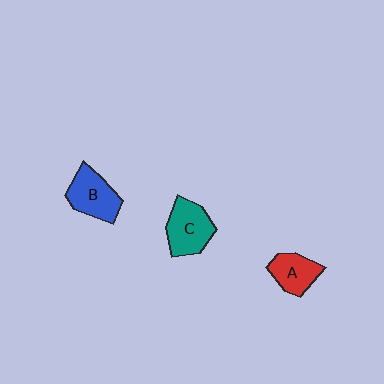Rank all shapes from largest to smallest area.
From largest to smallest: C (teal), B (blue), A (red).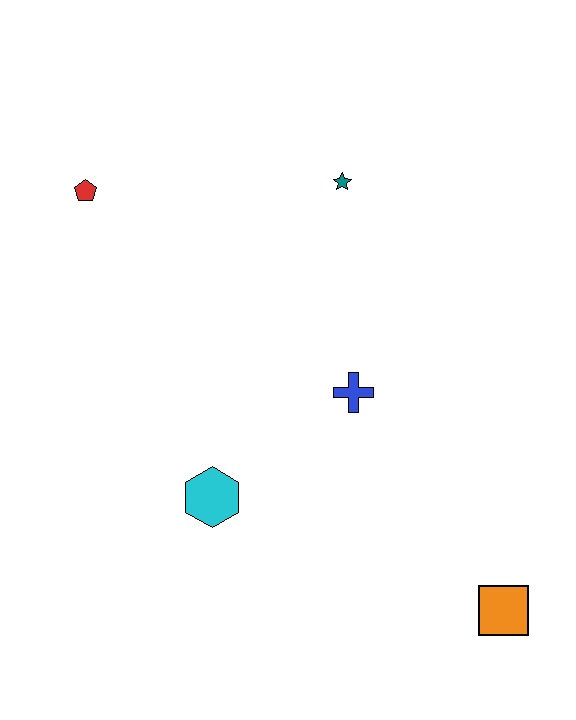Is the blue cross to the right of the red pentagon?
Yes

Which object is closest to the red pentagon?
The teal star is closest to the red pentagon.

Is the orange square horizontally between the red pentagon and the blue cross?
No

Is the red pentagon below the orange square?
No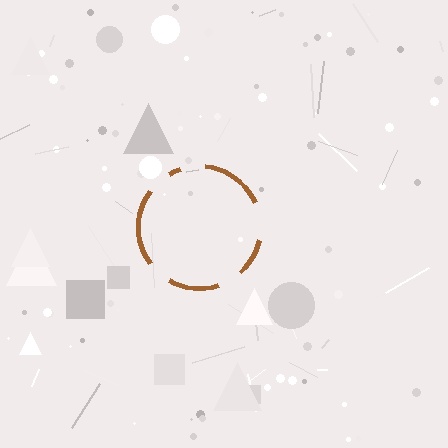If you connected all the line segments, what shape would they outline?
They would outline a circle.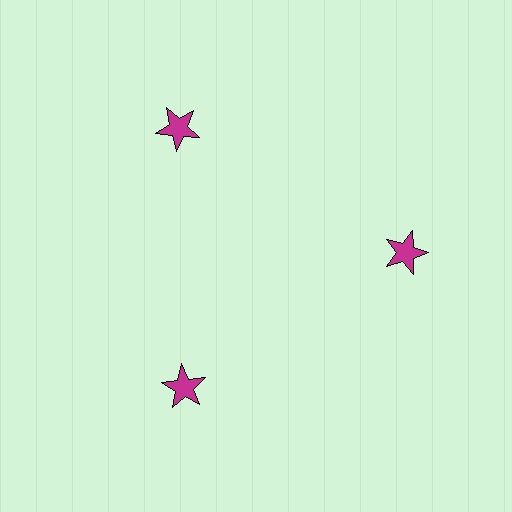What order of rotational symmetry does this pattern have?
This pattern has 3-fold rotational symmetry.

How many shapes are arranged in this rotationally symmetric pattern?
There are 3 shapes, arranged in 3 groups of 1.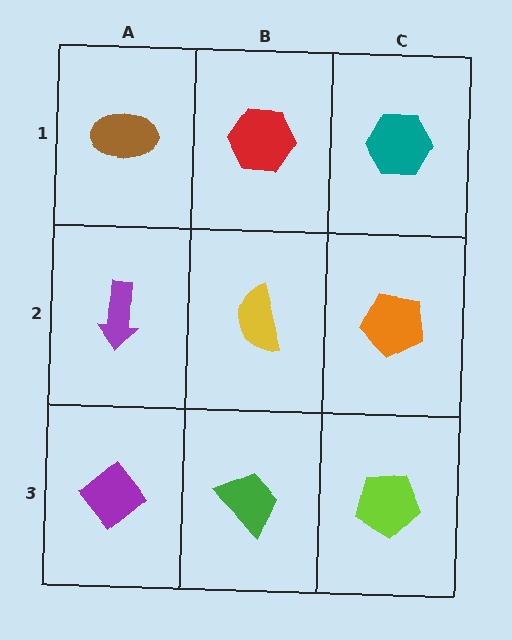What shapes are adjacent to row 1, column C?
An orange pentagon (row 2, column C), a red hexagon (row 1, column B).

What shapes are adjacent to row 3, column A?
A purple arrow (row 2, column A), a green trapezoid (row 3, column B).